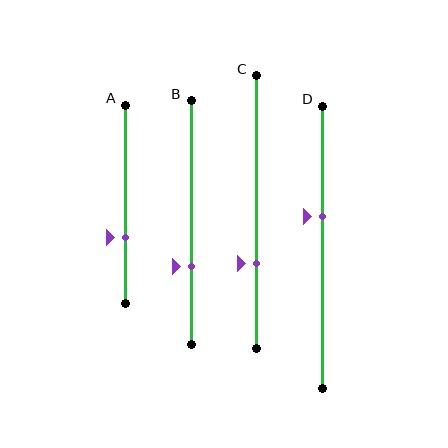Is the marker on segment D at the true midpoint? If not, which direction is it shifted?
No, the marker on segment D is shifted upward by about 11% of the segment length.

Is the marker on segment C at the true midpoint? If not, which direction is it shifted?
No, the marker on segment C is shifted downward by about 19% of the segment length.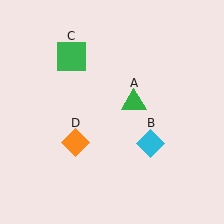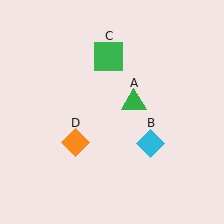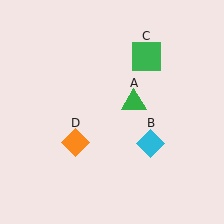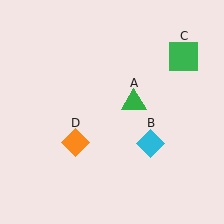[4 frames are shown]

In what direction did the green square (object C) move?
The green square (object C) moved right.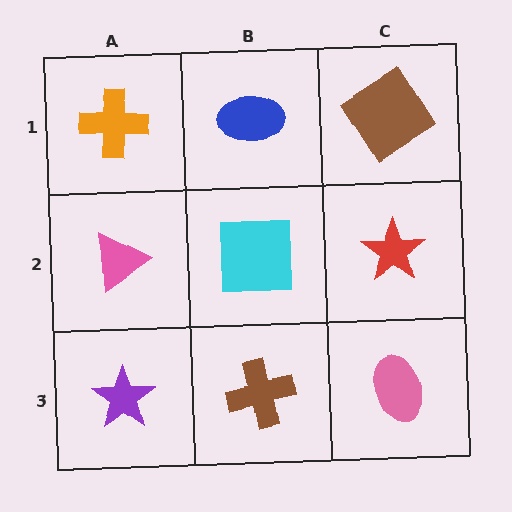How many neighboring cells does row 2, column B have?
4.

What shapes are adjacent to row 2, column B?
A blue ellipse (row 1, column B), a brown cross (row 3, column B), a pink triangle (row 2, column A), a red star (row 2, column C).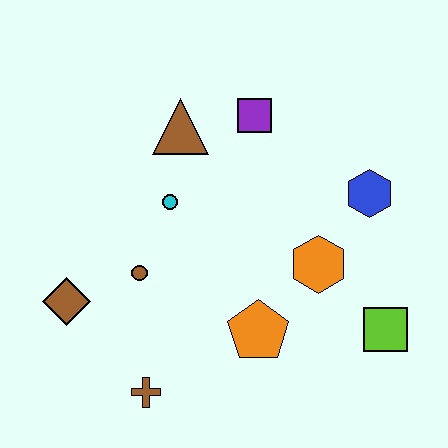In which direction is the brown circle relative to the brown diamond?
The brown circle is to the right of the brown diamond.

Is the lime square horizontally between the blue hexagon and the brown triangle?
No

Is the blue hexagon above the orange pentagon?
Yes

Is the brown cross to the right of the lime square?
No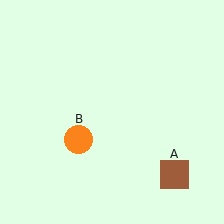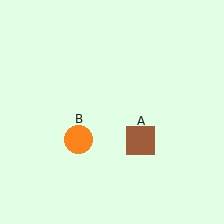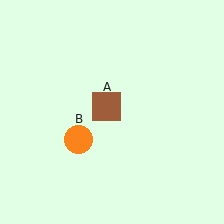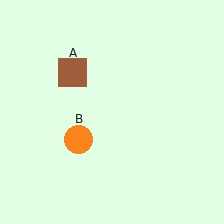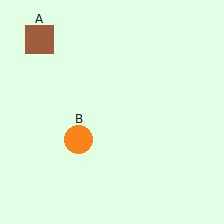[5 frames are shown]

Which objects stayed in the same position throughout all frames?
Orange circle (object B) remained stationary.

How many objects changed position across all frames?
1 object changed position: brown square (object A).